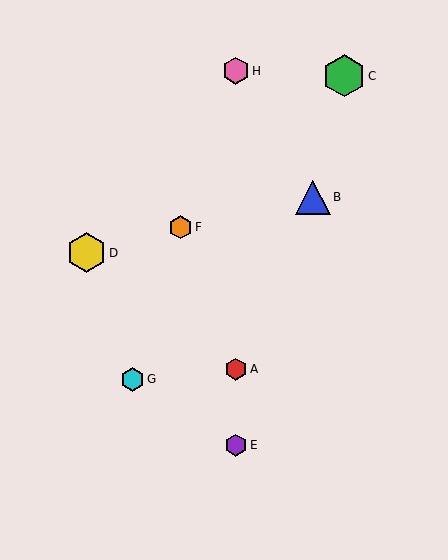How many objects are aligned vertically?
3 objects (A, E, H) are aligned vertically.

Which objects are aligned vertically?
Objects A, E, H are aligned vertically.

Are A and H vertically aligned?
Yes, both are at x≈236.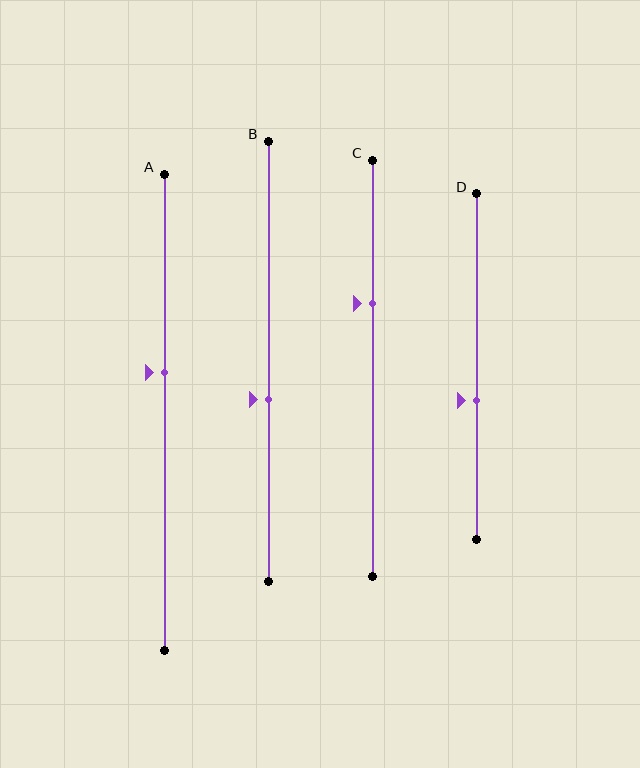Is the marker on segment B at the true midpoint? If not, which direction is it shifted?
No, the marker on segment B is shifted downward by about 9% of the segment length.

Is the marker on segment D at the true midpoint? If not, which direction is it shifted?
No, the marker on segment D is shifted downward by about 10% of the segment length.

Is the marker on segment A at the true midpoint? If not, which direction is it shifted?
No, the marker on segment A is shifted upward by about 8% of the segment length.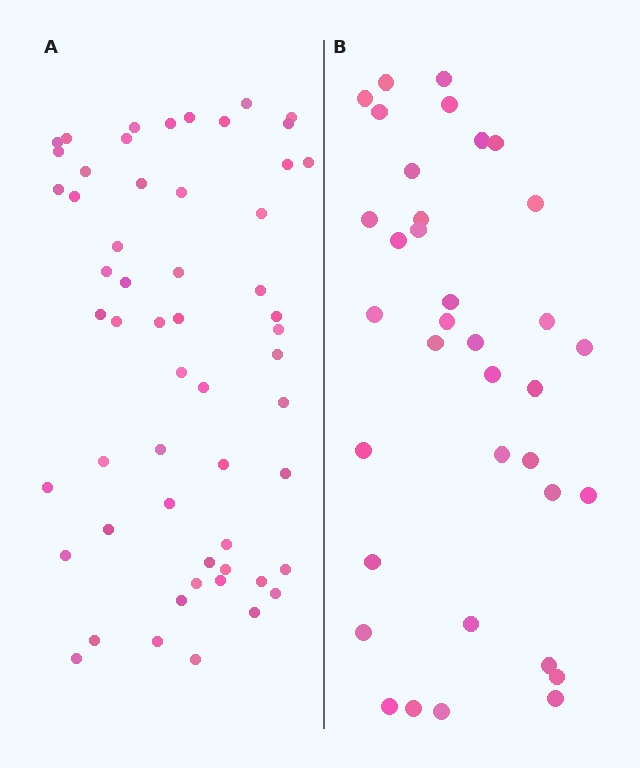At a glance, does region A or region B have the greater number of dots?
Region A (the left region) has more dots.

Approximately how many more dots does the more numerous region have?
Region A has approximately 20 more dots than region B.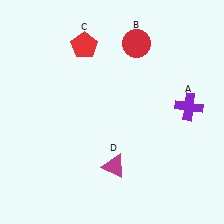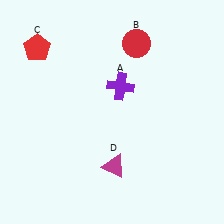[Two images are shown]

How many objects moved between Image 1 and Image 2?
2 objects moved between the two images.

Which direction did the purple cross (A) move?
The purple cross (A) moved left.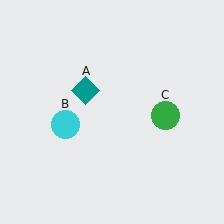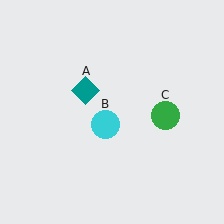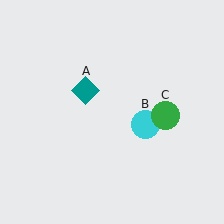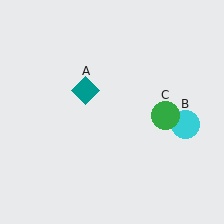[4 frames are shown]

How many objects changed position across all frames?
1 object changed position: cyan circle (object B).